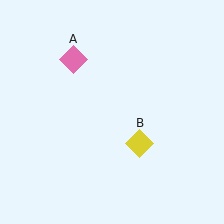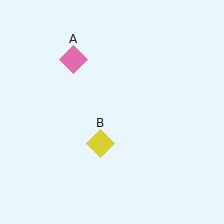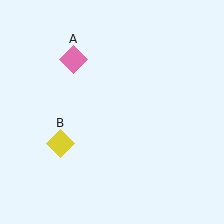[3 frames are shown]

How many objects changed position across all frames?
1 object changed position: yellow diamond (object B).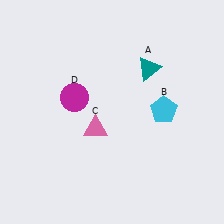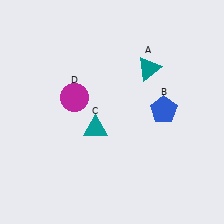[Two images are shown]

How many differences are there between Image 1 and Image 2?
There are 2 differences between the two images.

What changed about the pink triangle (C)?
In Image 1, C is pink. In Image 2, it changed to teal.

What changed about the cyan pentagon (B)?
In Image 1, B is cyan. In Image 2, it changed to blue.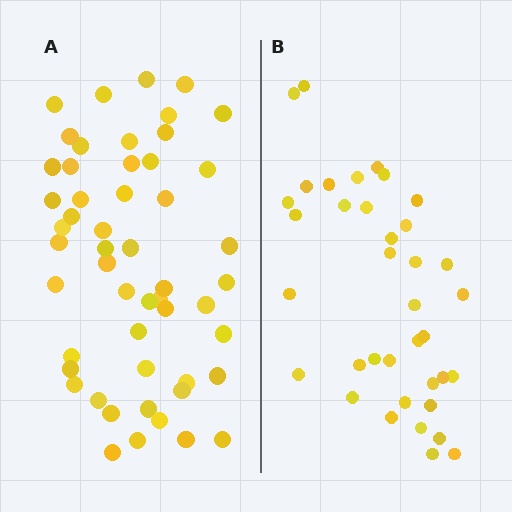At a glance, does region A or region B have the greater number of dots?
Region A (the left region) has more dots.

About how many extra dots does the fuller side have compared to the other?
Region A has approximately 15 more dots than region B.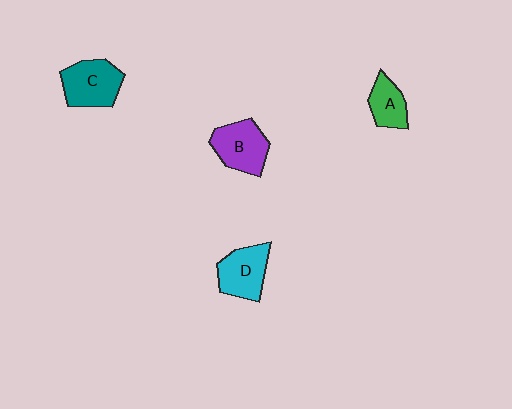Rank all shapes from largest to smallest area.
From largest to smallest: C (teal), B (purple), D (cyan), A (green).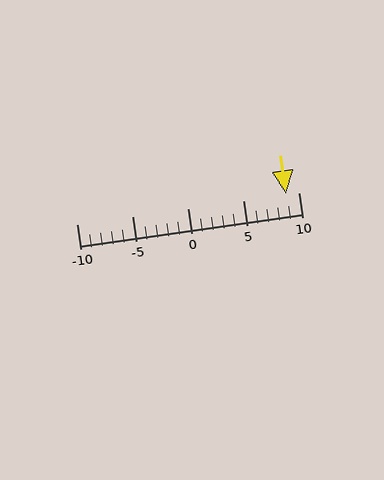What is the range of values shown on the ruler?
The ruler shows values from -10 to 10.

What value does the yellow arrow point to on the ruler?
The yellow arrow points to approximately 9.